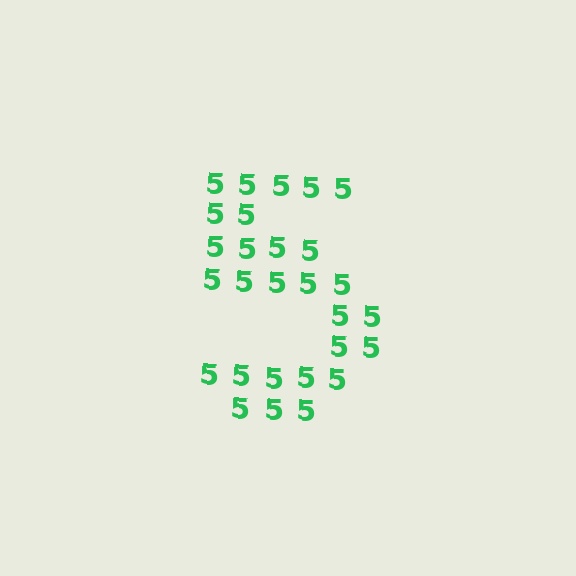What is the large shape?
The large shape is the digit 5.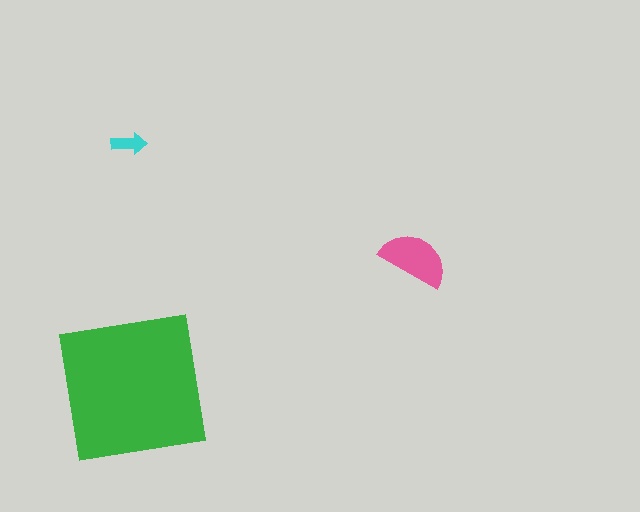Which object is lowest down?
The green square is bottommost.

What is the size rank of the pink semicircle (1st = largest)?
2nd.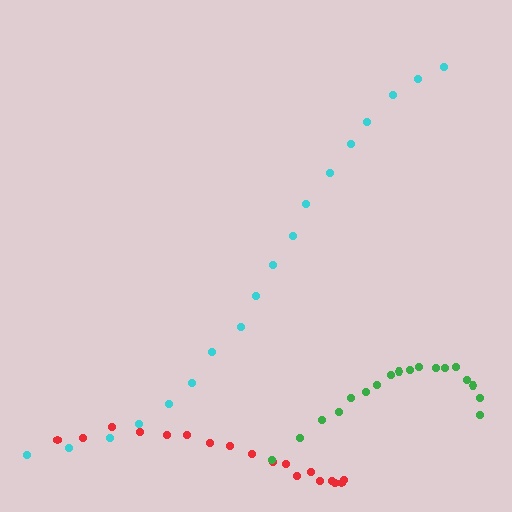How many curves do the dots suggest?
There are 3 distinct paths.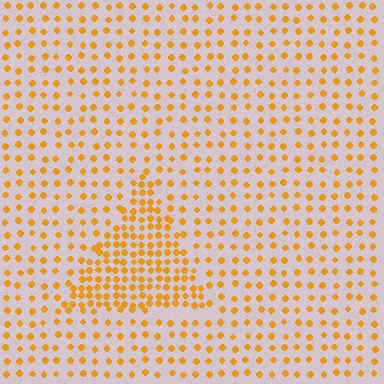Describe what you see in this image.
The image contains small orange elements arranged at two different densities. A triangle-shaped region is visible where the elements are more densely packed than the surrounding area.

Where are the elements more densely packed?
The elements are more densely packed inside the triangle boundary.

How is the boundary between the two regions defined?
The boundary is defined by a change in element density (approximately 2.2x ratio). All elements are the same color, size, and shape.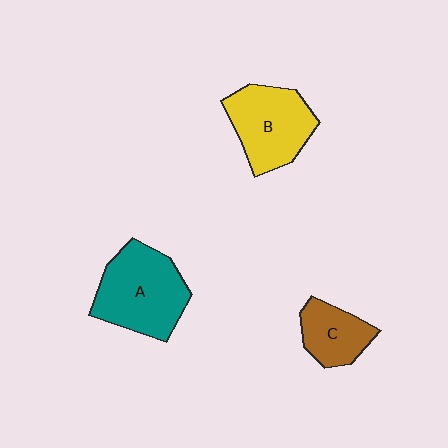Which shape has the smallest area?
Shape C (brown).